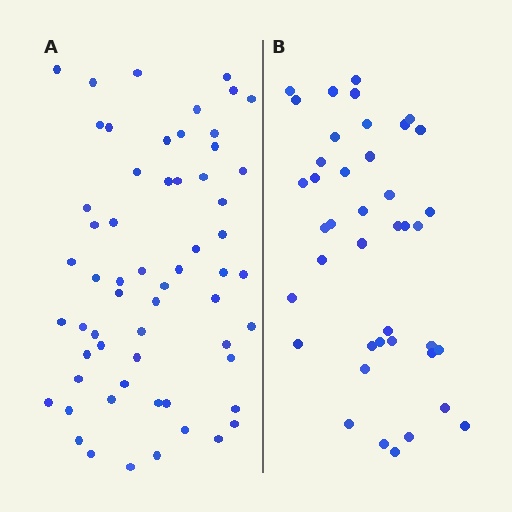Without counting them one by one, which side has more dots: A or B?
Region A (the left region) has more dots.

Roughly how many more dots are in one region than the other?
Region A has approximately 20 more dots than region B.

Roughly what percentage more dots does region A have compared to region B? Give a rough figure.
About 45% more.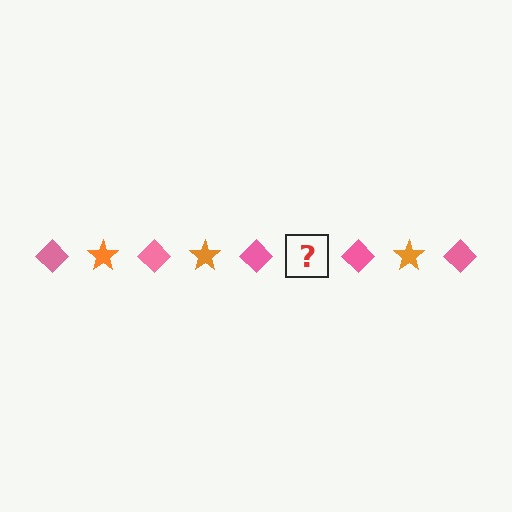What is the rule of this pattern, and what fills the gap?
The rule is that the pattern alternates between pink diamond and orange star. The gap should be filled with an orange star.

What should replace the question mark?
The question mark should be replaced with an orange star.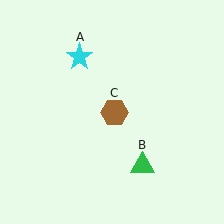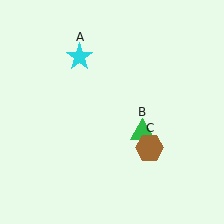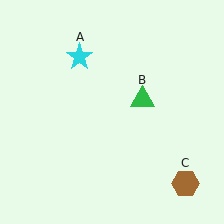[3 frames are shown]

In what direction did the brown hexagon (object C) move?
The brown hexagon (object C) moved down and to the right.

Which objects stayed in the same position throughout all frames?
Cyan star (object A) remained stationary.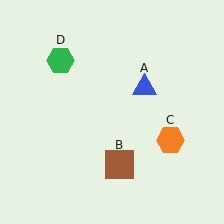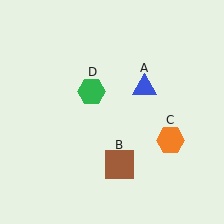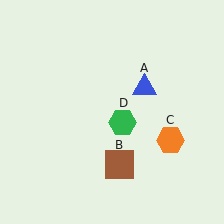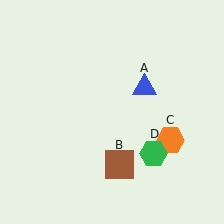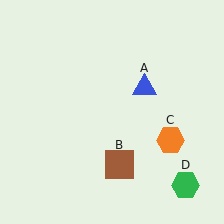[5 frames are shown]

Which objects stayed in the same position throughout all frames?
Blue triangle (object A) and brown square (object B) and orange hexagon (object C) remained stationary.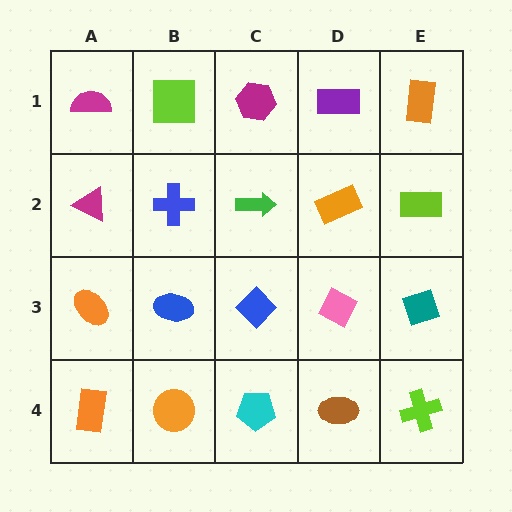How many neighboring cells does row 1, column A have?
2.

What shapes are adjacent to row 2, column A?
A magenta semicircle (row 1, column A), an orange ellipse (row 3, column A), a blue cross (row 2, column B).